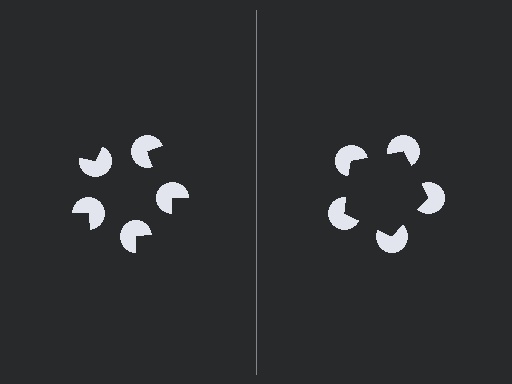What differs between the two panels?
The pac-man discs are positioned identically on both sides; only the wedge orientations differ. On the right they align to a pentagon; on the left they are misaligned.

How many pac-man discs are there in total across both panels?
10 — 5 on each side.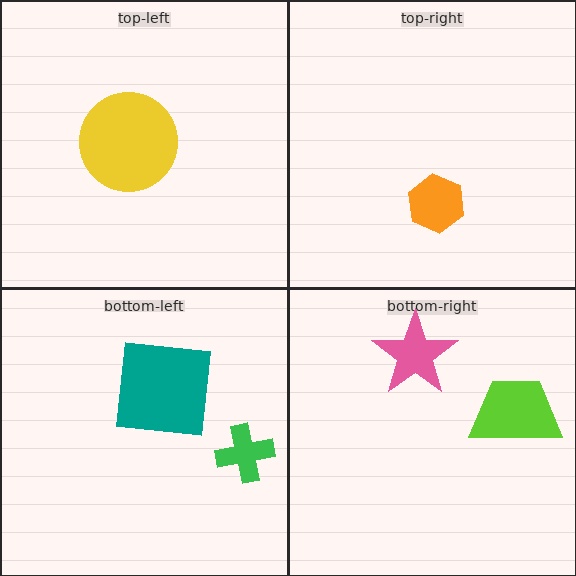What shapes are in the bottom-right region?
The pink star, the lime trapezoid.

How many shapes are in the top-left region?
1.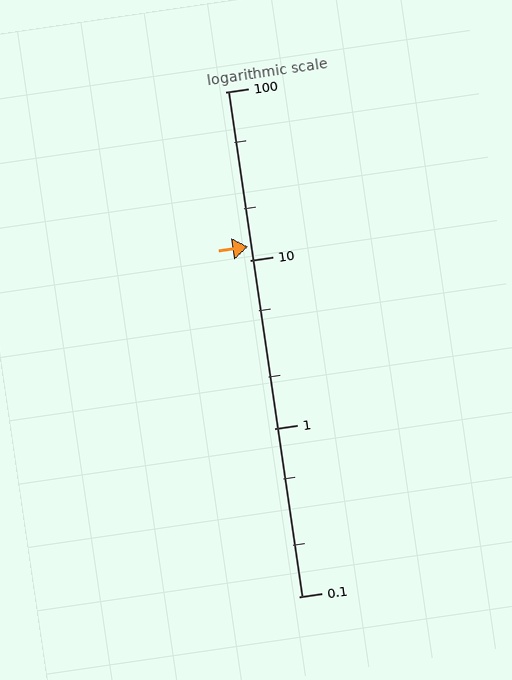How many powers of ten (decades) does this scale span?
The scale spans 3 decades, from 0.1 to 100.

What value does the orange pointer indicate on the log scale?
The pointer indicates approximately 12.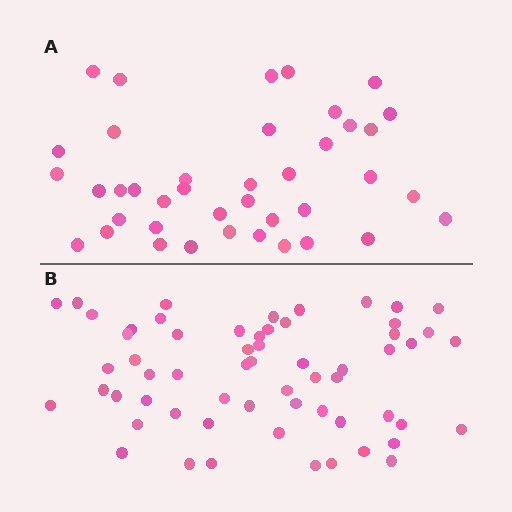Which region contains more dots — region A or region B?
Region B (the bottom region) has more dots.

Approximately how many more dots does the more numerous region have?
Region B has approximately 20 more dots than region A.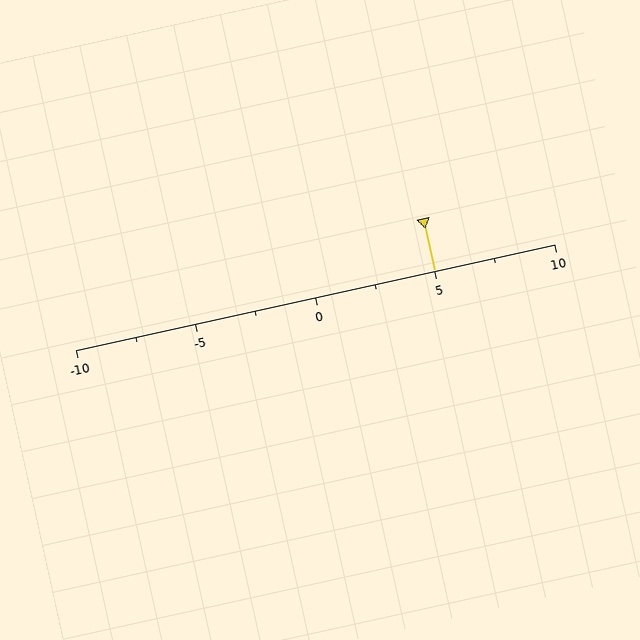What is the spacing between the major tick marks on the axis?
The major ticks are spaced 5 apart.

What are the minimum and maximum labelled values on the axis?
The axis runs from -10 to 10.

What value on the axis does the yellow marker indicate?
The marker indicates approximately 5.